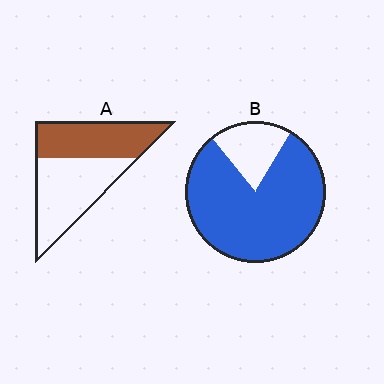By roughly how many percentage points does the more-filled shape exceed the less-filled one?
By roughly 35 percentage points (B over A).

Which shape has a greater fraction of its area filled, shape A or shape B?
Shape B.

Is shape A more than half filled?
No.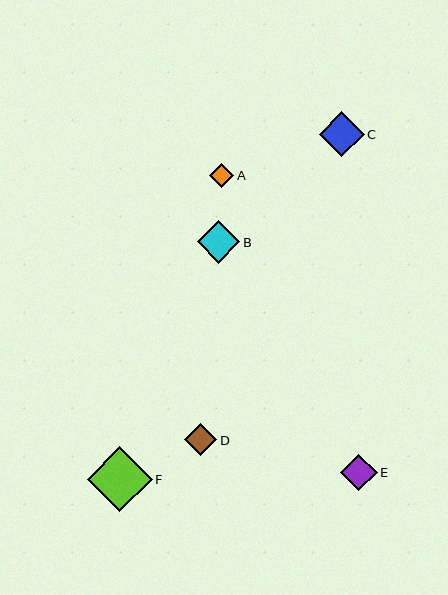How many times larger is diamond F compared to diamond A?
Diamond F is approximately 2.7 times the size of diamond A.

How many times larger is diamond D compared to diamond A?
Diamond D is approximately 1.3 times the size of diamond A.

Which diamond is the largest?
Diamond F is the largest with a size of approximately 65 pixels.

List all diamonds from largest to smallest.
From largest to smallest: F, C, B, E, D, A.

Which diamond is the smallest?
Diamond A is the smallest with a size of approximately 24 pixels.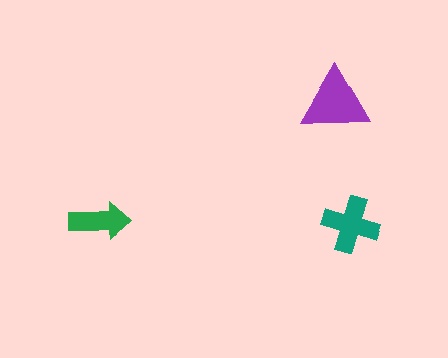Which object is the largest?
The purple triangle.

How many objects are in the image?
There are 3 objects in the image.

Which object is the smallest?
The green arrow.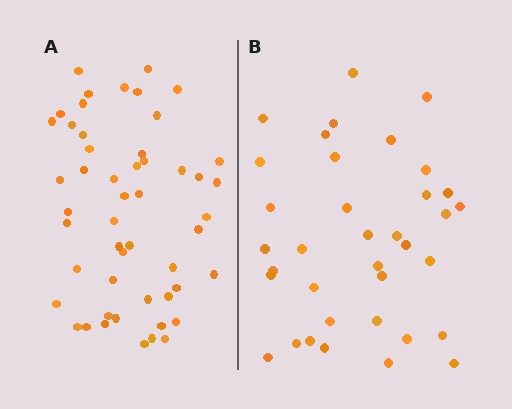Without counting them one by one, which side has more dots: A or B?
Region A (the left region) has more dots.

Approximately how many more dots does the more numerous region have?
Region A has approximately 15 more dots than region B.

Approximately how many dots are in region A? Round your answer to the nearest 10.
About 50 dots. (The exact count is 51, which rounds to 50.)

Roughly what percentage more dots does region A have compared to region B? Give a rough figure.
About 40% more.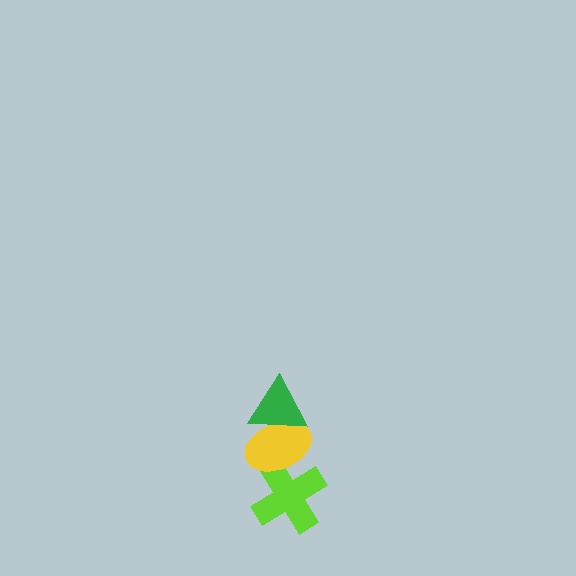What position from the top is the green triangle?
The green triangle is 1st from the top.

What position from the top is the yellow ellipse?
The yellow ellipse is 2nd from the top.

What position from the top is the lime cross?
The lime cross is 3rd from the top.